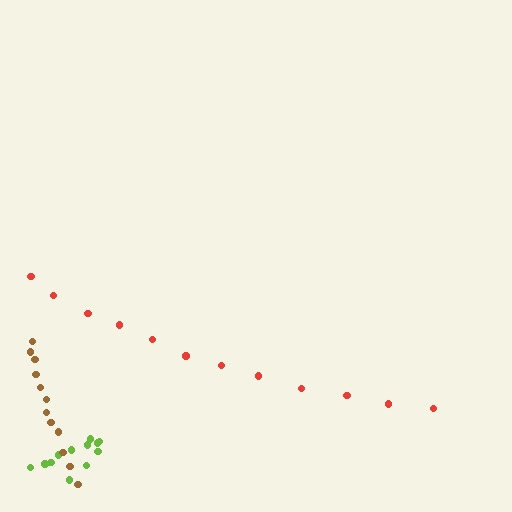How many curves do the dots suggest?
There are 3 distinct paths.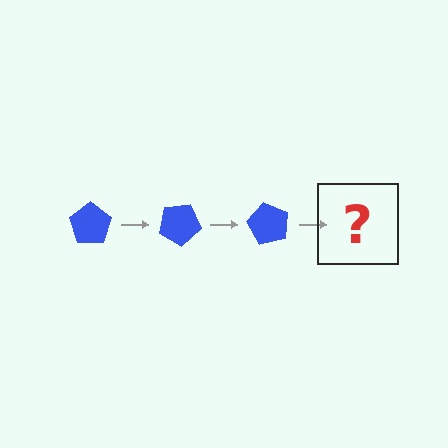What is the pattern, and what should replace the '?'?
The pattern is that the pentagon rotates 30 degrees each step. The '?' should be a blue pentagon rotated 90 degrees.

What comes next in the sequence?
The next element should be a blue pentagon rotated 90 degrees.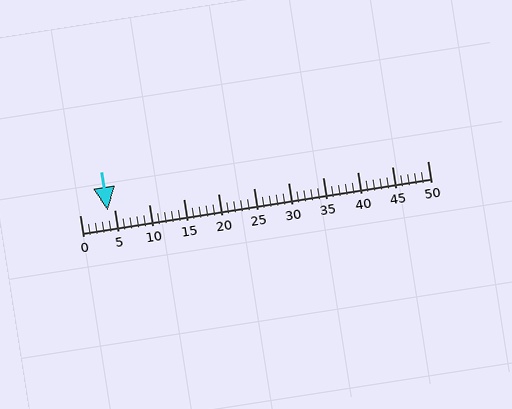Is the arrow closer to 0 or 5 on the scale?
The arrow is closer to 5.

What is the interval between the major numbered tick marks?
The major tick marks are spaced 5 units apart.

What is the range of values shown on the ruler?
The ruler shows values from 0 to 50.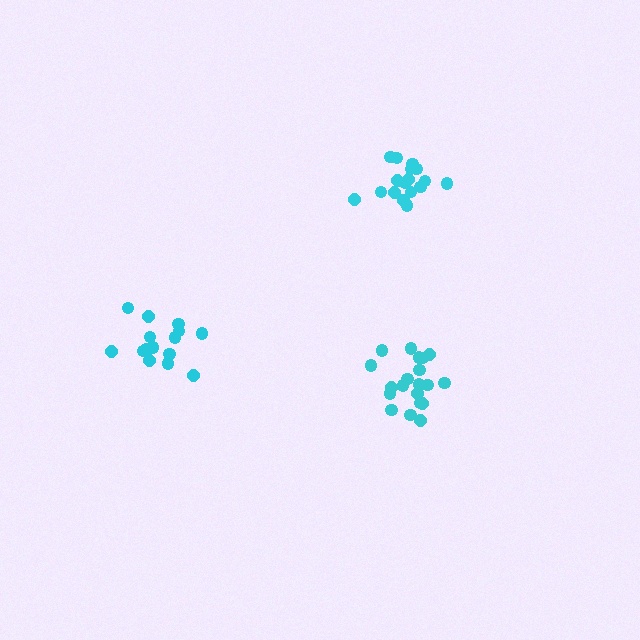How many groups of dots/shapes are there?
There are 3 groups.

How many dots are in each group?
Group 1: 20 dots, Group 2: 17 dots, Group 3: 15 dots (52 total).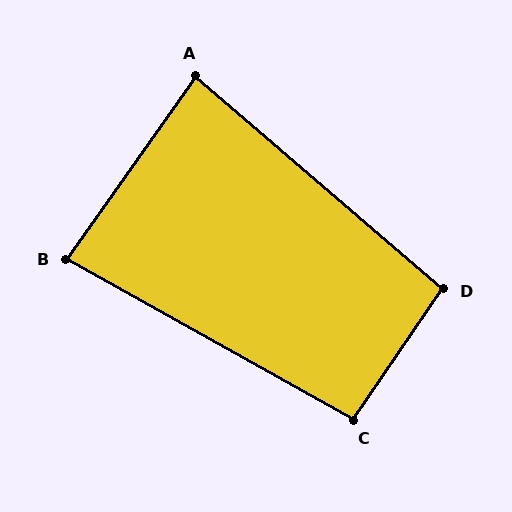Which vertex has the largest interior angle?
D, at approximately 96 degrees.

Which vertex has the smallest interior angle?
B, at approximately 84 degrees.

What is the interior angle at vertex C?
Approximately 95 degrees (obtuse).